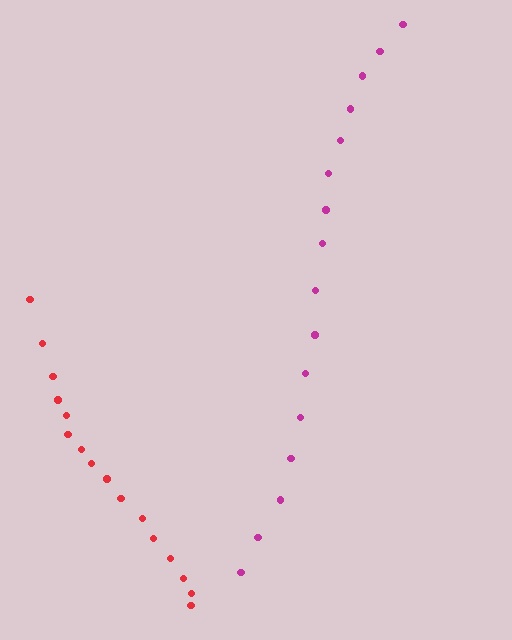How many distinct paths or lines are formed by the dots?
There are 2 distinct paths.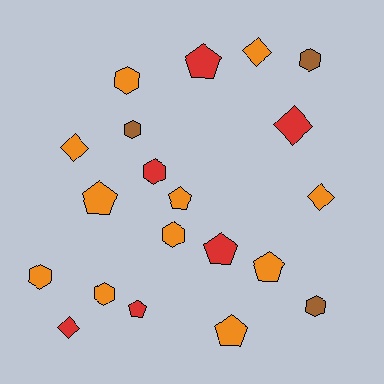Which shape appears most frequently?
Hexagon, with 8 objects.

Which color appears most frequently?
Orange, with 11 objects.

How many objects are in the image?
There are 20 objects.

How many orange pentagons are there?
There are 4 orange pentagons.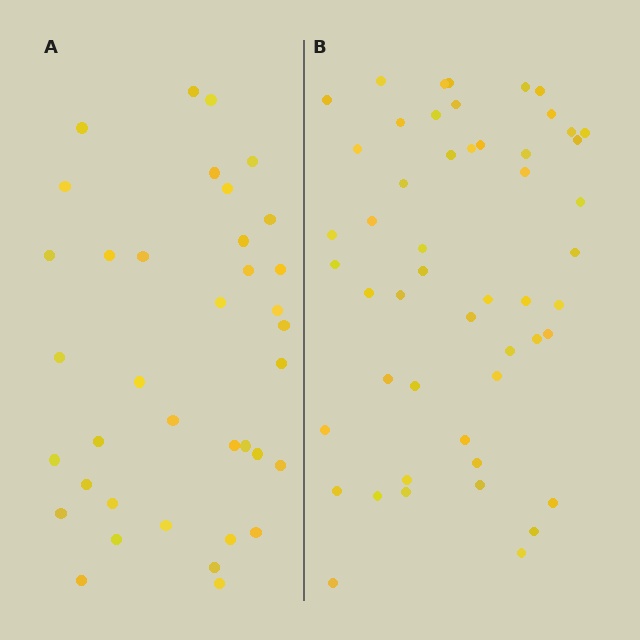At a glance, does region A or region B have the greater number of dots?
Region B (the right region) has more dots.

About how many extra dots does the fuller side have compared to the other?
Region B has approximately 15 more dots than region A.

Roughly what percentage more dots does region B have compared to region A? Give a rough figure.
About 40% more.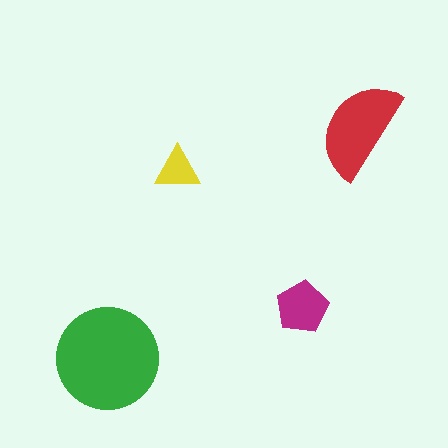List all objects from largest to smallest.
The green circle, the red semicircle, the magenta pentagon, the yellow triangle.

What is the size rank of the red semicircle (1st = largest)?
2nd.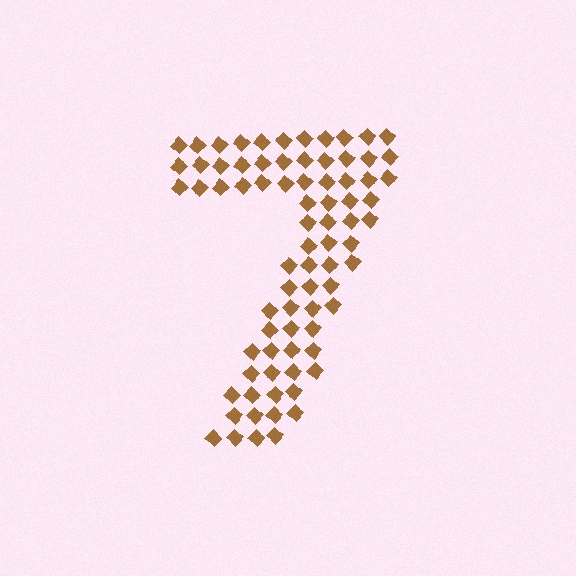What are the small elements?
The small elements are diamonds.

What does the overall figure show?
The overall figure shows the digit 7.